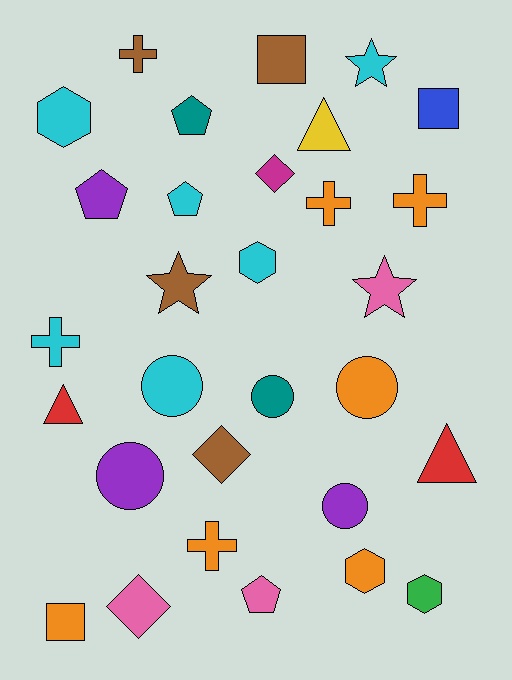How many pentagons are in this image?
There are 4 pentagons.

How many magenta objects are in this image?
There is 1 magenta object.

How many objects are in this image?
There are 30 objects.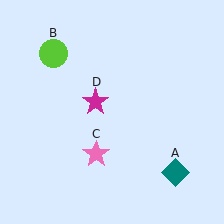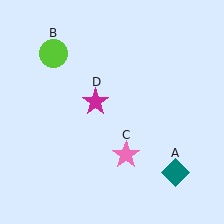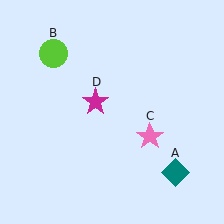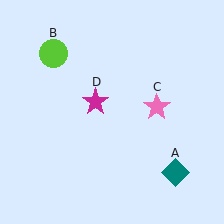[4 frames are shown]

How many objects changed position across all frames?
1 object changed position: pink star (object C).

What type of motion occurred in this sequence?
The pink star (object C) rotated counterclockwise around the center of the scene.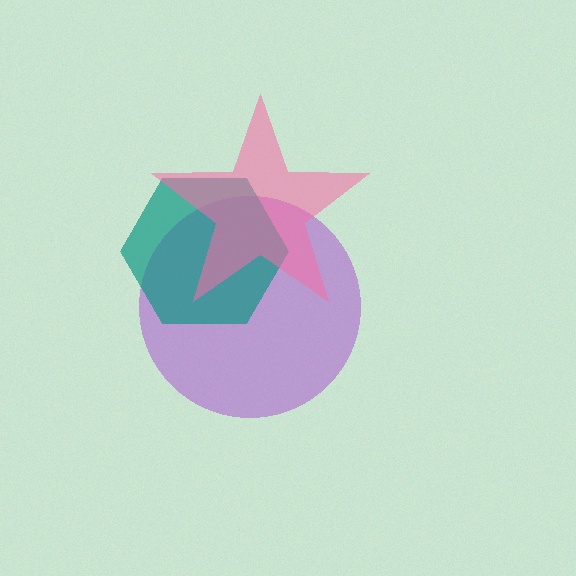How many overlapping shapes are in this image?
There are 3 overlapping shapes in the image.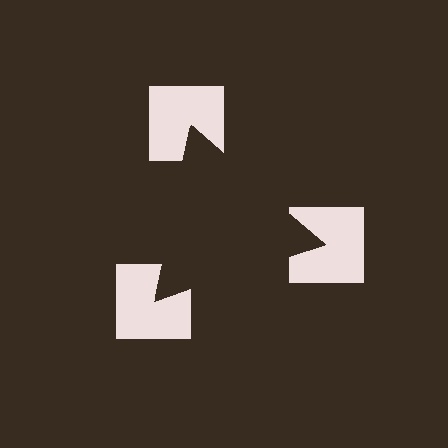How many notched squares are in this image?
There are 3 — one at each vertex of the illusory triangle.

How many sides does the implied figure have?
3 sides.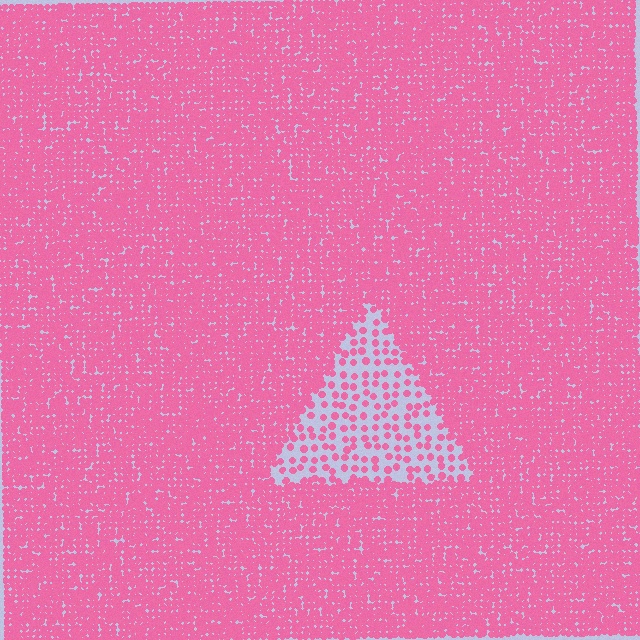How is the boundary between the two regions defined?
The boundary is defined by a change in element density (approximately 3.1x ratio). All elements are the same color, size, and shape.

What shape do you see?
I see a triangle.